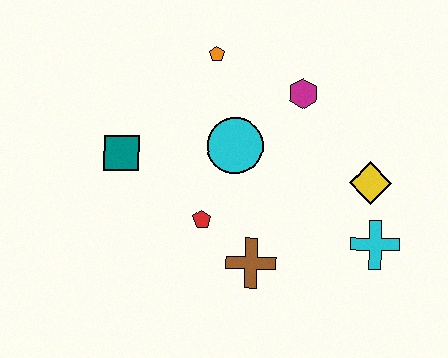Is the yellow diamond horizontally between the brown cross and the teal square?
No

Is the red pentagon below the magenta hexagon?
Yes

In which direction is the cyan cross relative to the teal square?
The cyan cross is to the right of the teal square.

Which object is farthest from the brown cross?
The orange pentagon is farthest from the brown cross.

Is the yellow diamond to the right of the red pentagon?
Yes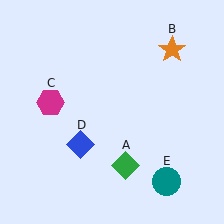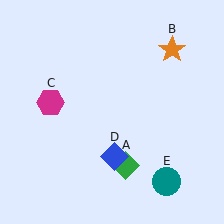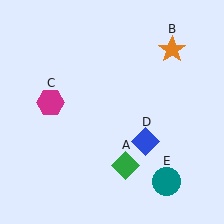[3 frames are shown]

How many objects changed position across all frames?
1 object changed position: blue diamond (object D).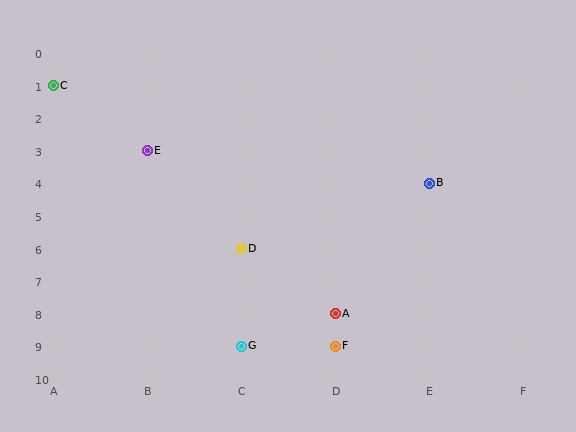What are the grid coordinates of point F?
Point F is at grid coordinates (D, 9).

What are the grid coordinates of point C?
Point C is at grid coordinates (A, 1).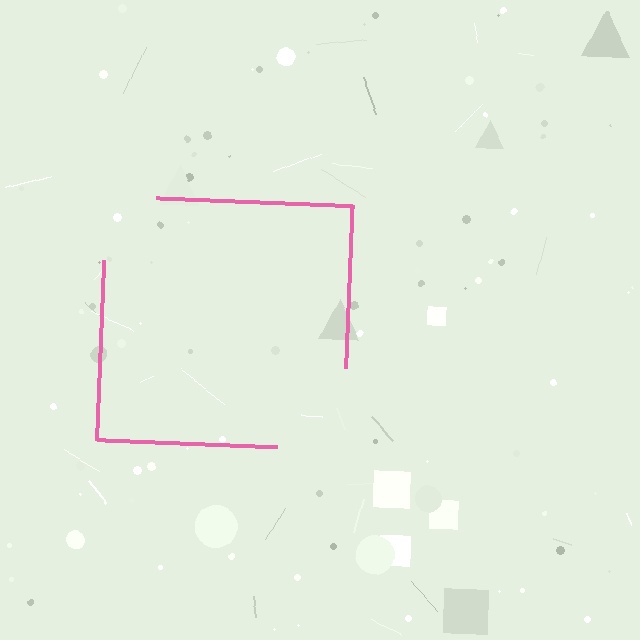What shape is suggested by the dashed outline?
The dashed outline suggests a square.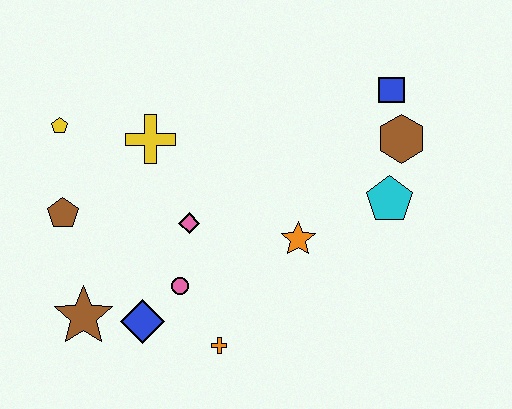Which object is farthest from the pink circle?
The blue square is farthest from the pink circle.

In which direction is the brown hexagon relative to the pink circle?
The brown hexagon is to the right of the pink circle.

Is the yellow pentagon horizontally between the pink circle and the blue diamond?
No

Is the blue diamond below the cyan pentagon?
Yes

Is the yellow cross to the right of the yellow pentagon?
Yes